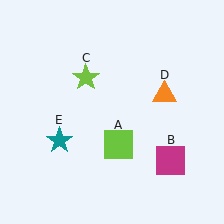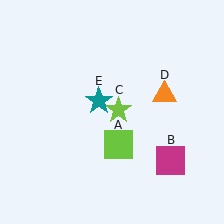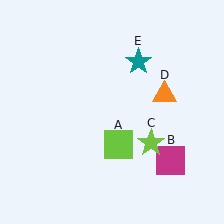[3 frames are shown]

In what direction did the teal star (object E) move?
The teal star (object E) moved up and to the right.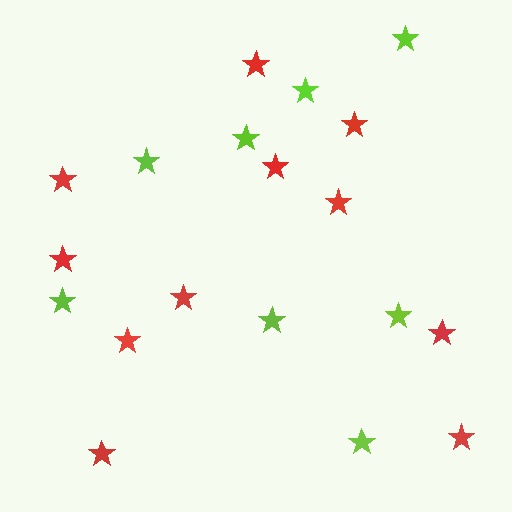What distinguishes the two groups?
There are 2 groups: one group of red stars (11) and one group of lime stars (8).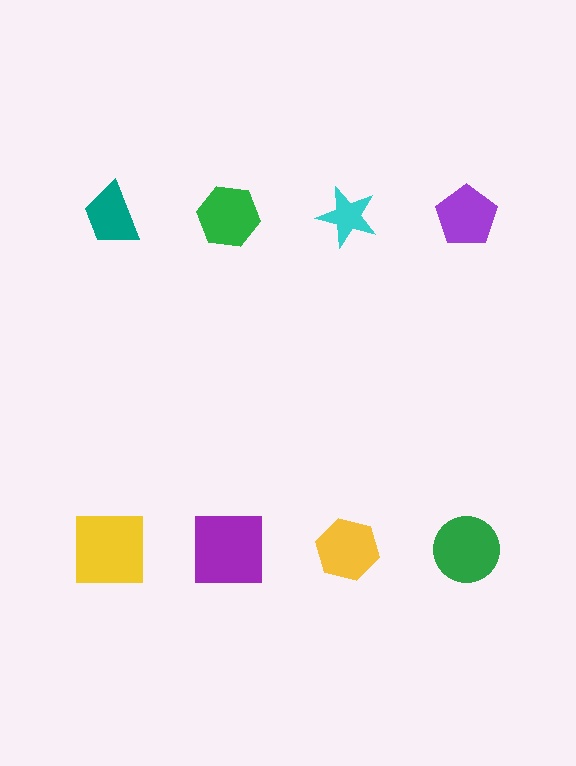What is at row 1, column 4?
A purple pentagon.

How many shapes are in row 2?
4 shapes.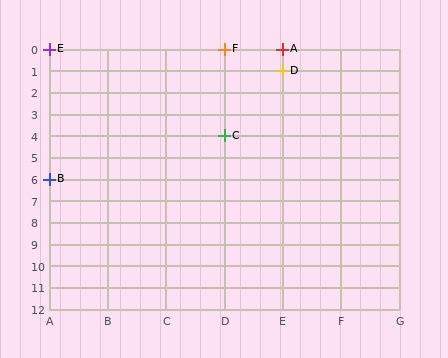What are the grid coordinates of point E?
Point E is at grid coordinates (A, 0).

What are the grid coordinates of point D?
Point D is at grid coordinates (E, 1).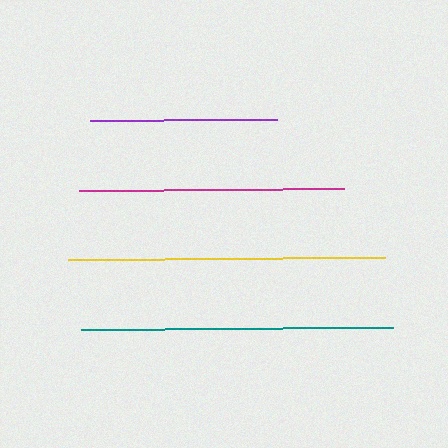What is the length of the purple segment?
The purple segment is approximately 187 pixels long.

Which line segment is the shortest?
The purple line is the shortest at approximately 187 pixels.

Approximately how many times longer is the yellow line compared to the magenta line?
The yellow line is approximately 1.2 times the length of the magenta line.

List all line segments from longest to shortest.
From longest to shortest: yellow, teal, magenta, purple.